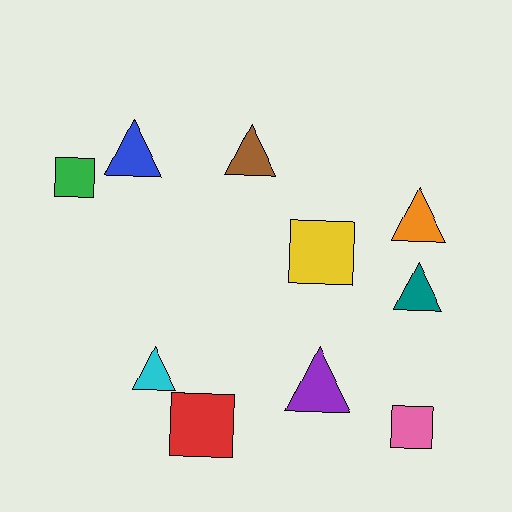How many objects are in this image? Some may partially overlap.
There are 10 objects.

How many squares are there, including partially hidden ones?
There are 4 squares.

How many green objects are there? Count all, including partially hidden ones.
There is 1 green object.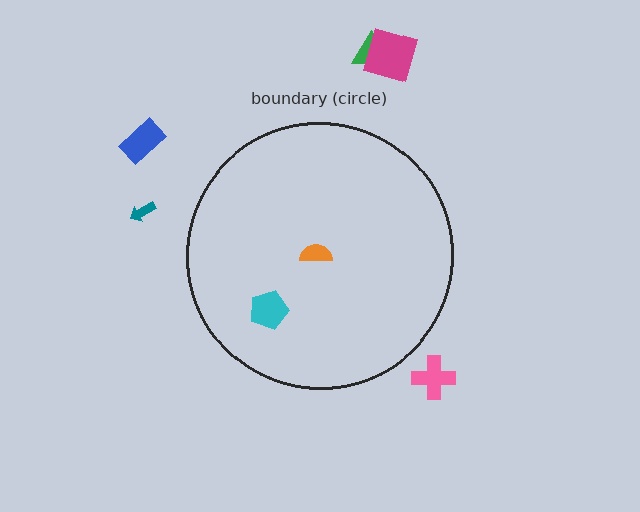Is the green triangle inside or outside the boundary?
Outside.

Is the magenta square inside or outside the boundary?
Outside.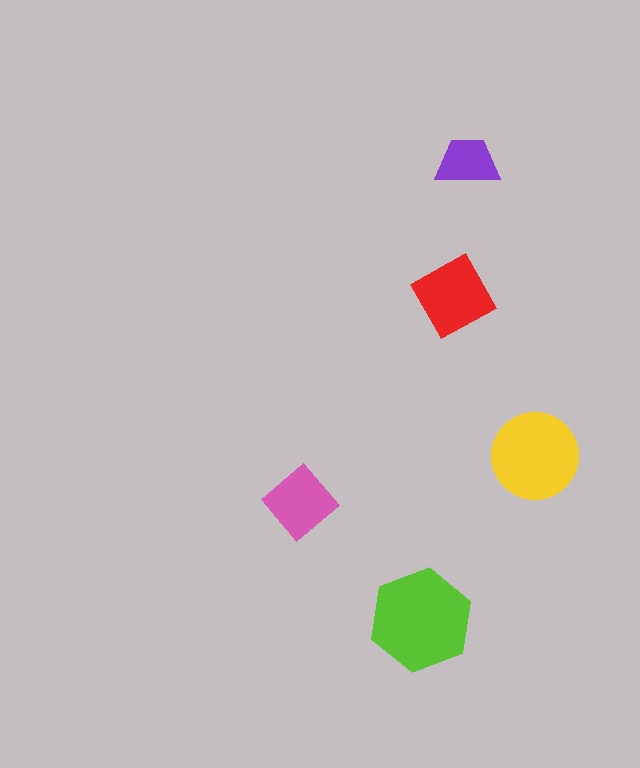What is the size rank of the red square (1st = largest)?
3rd.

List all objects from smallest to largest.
The purple trapezoid, the pink diamond, the red square, the yellow circle, the lime hexagon.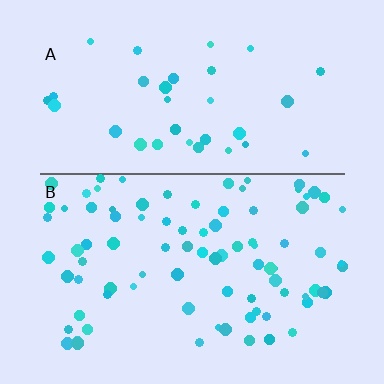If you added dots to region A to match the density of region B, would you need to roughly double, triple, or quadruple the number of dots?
Approximately double.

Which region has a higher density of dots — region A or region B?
B (the bottom).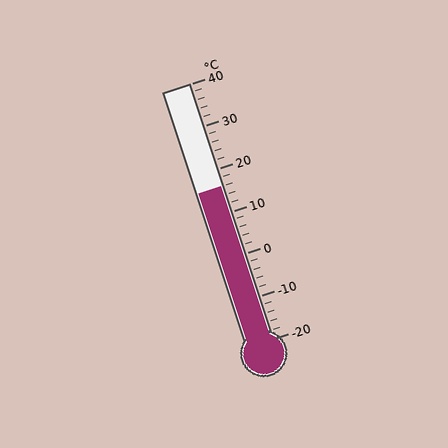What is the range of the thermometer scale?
The thermometer scale ranges from -20°C to 40°C.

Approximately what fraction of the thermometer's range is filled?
The thermometer is filled to approximately 60% of its range.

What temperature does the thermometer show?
The thermometer shows approximately 16°C.